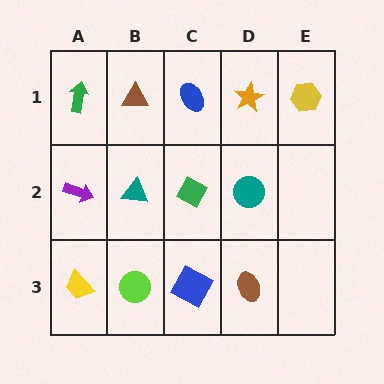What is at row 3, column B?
A lime circle.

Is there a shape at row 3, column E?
No, that cell is empty.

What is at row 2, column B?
A teal triangle.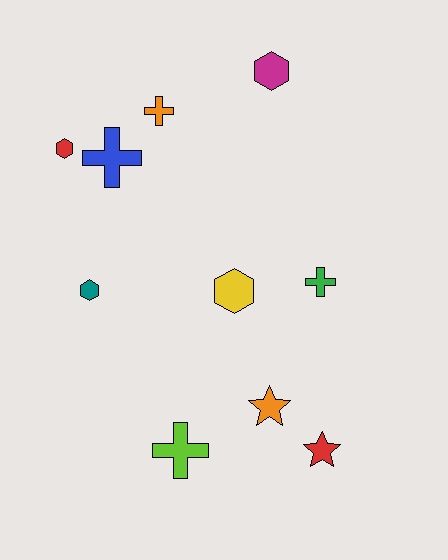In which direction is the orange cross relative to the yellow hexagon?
The orange cross is above the yellow hexagon.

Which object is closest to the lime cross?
The orange star is closest to the lime cross.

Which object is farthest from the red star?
The red hexagon is farthest from the red star.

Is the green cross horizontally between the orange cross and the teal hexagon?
No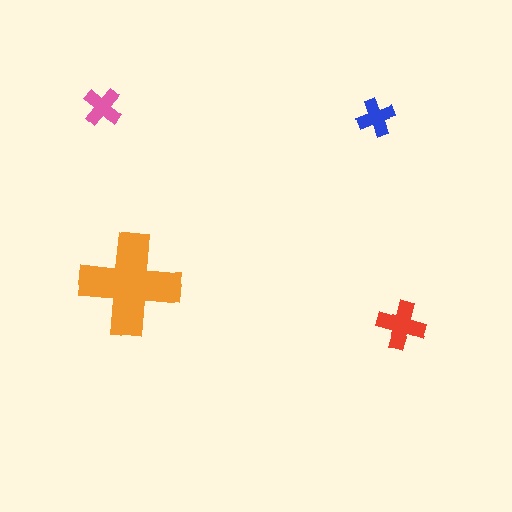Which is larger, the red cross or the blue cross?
The red one.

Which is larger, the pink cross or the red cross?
The red one.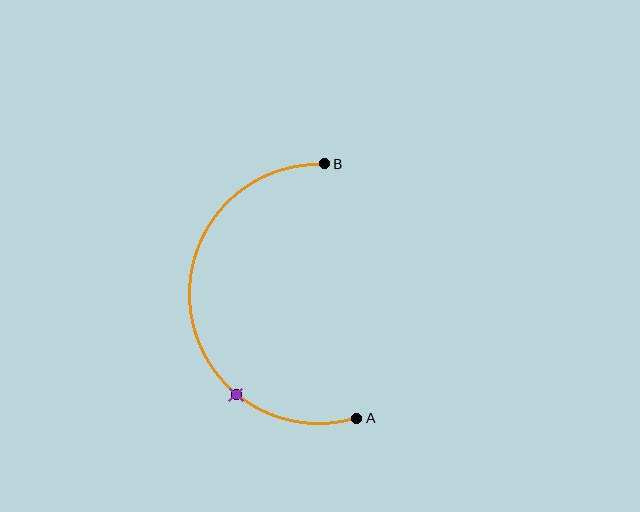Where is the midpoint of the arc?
The arc midpoint is the point on the curve farthest from the straight line joining A and B. It sits to the left of that line.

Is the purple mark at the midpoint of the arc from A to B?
No. The purple mark lies on the arc but is closer to endpoint A. The arc midpoint would be at the point on the curve equidistant along the arc from both A and B.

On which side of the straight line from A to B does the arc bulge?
The arc bulges to the left of the straight line connecting A and B.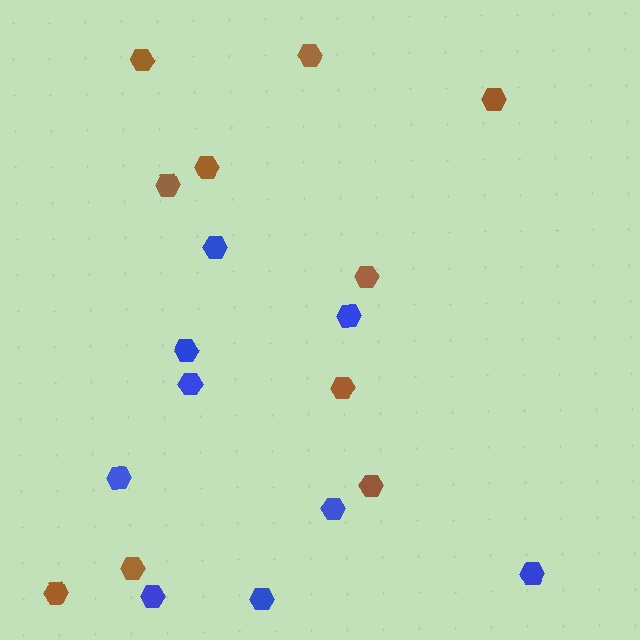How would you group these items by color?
There are 2 groups: one group of brown hexagons (10) and one group of blue hexagons (9).